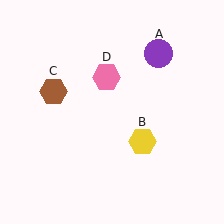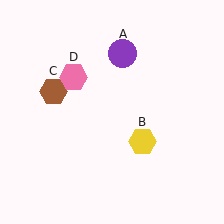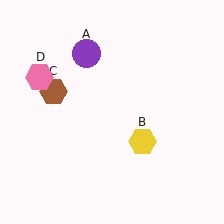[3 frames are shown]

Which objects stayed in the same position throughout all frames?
Yellow hexagon (object B) and brown hexagon (object C) remained stationary.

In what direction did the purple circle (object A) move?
The purple circle (object A) moved left.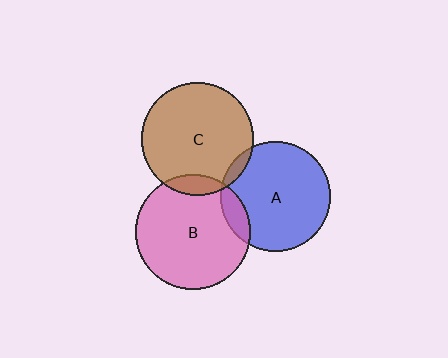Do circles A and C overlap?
Yes.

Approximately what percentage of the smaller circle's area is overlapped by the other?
Approximately 5%.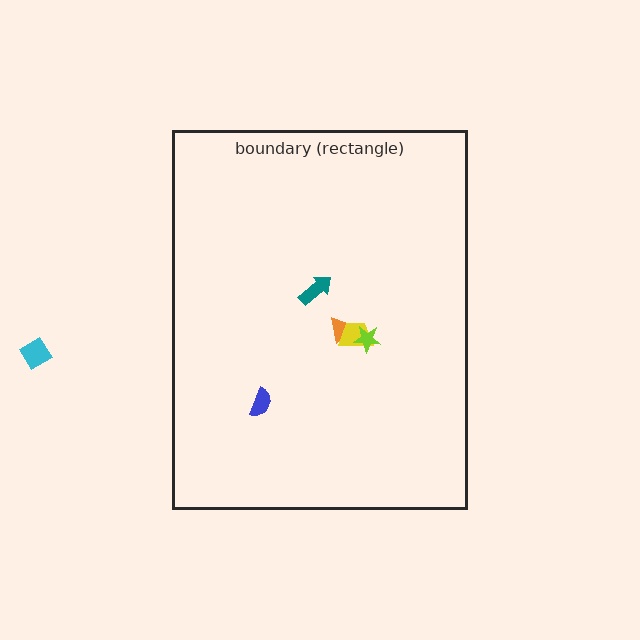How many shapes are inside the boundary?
5 inside, 1 outside.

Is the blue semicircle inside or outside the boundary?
Inside.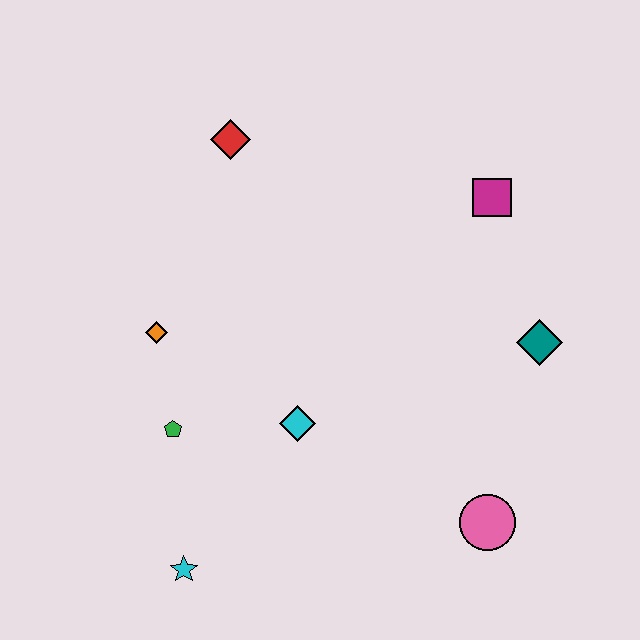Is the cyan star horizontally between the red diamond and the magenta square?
No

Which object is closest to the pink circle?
The teal diamond is closest to the pink circle.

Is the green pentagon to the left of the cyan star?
Yes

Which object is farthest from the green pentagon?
The magenta square is farthest from the green pentagon.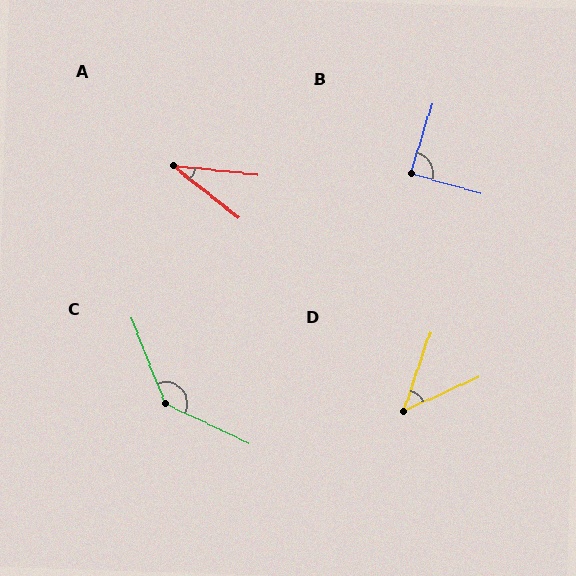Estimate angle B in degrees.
Approximately 89 degrees.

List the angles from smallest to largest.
A (32°), D (47°), B (89°), C (137°).